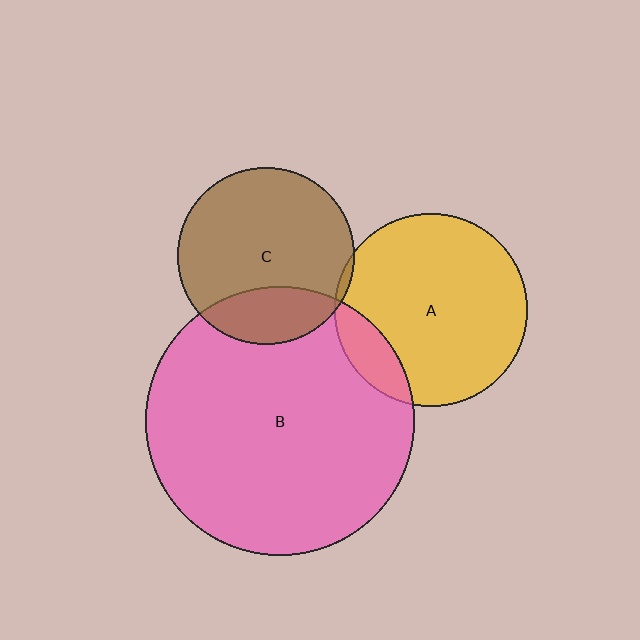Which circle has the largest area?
Circle B (pink).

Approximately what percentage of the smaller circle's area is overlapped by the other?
Approximately 15%.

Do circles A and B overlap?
Yes.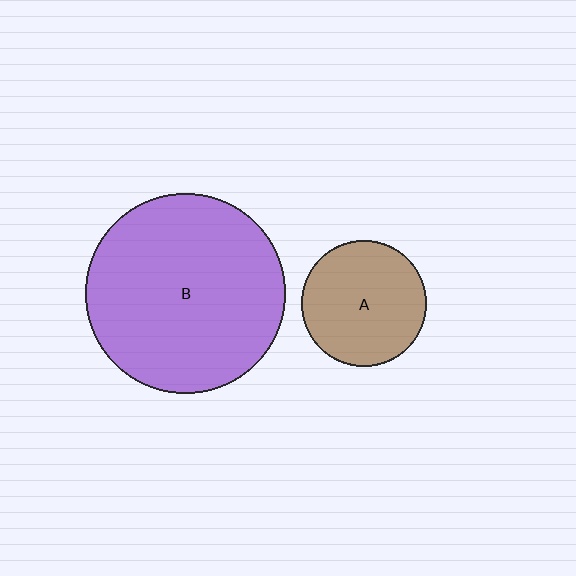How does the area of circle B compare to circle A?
Approximately 2.5 times.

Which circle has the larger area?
Circle B (purple).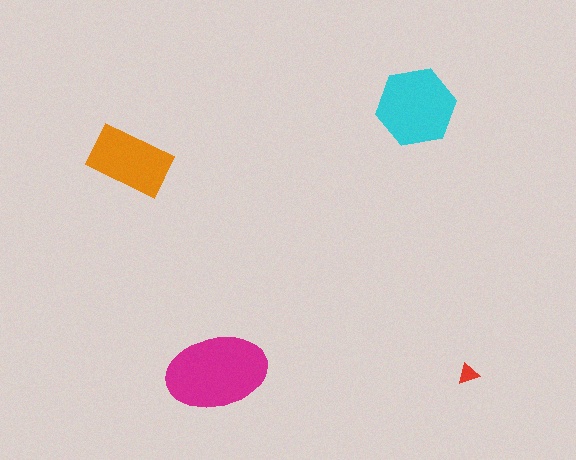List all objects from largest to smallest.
The magenta ellipse, the cyan hexagon, the orange rectangle, the red triangle.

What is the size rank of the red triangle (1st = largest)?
4th.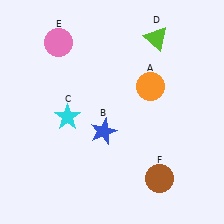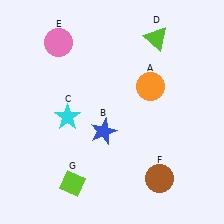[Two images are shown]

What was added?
A lime diamond (G) was added in Image 2.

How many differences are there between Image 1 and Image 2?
There is 1 difference between the two images.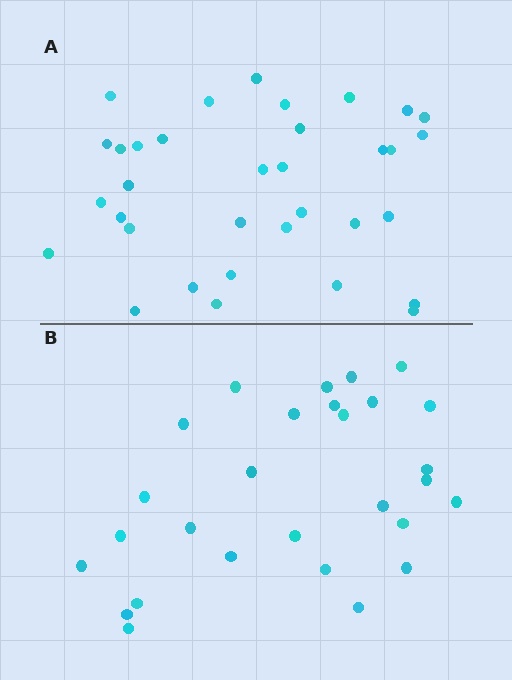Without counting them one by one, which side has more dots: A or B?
Region A (the top region) has more dots.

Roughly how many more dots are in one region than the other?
Region A has about 6 more dots than region B.